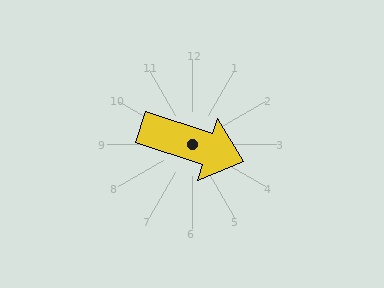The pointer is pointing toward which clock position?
Roughly 4 o'clock.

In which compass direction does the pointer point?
East.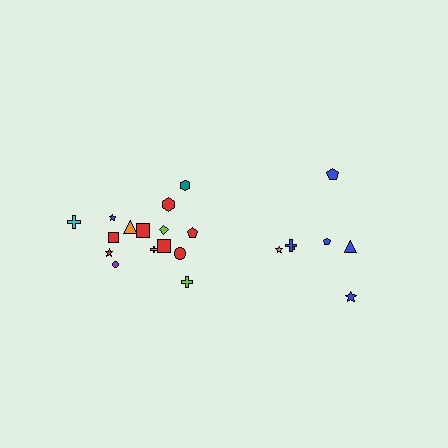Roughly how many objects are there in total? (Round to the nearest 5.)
Roughly 20 objects in total.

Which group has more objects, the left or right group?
The left group.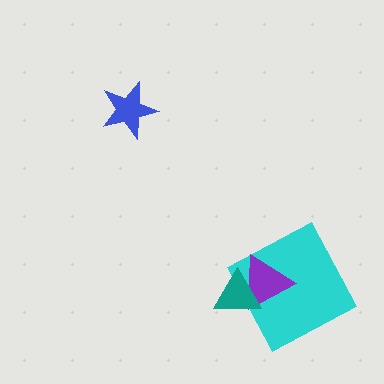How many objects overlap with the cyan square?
2 objects overlap with the cyan square.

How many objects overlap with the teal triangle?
2 objects overlap with the teal triangle.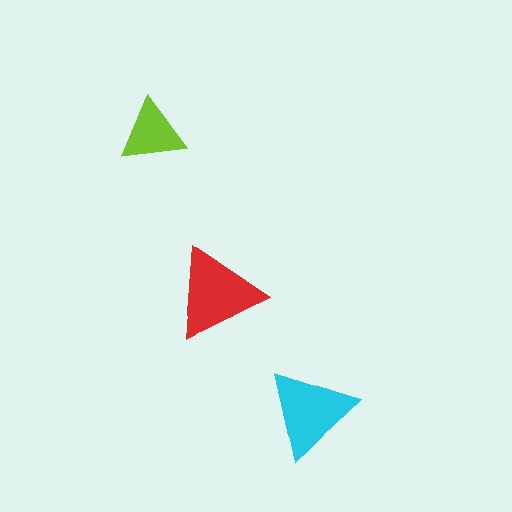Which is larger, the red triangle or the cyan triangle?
The red one.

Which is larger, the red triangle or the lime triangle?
The red one.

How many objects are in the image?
There are 3 objects in the image.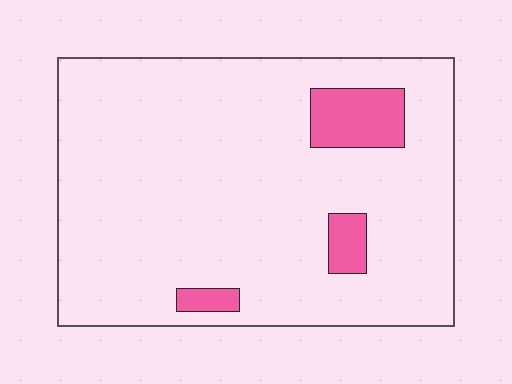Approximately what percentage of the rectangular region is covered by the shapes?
Approximately 10%.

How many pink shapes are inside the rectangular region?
3.